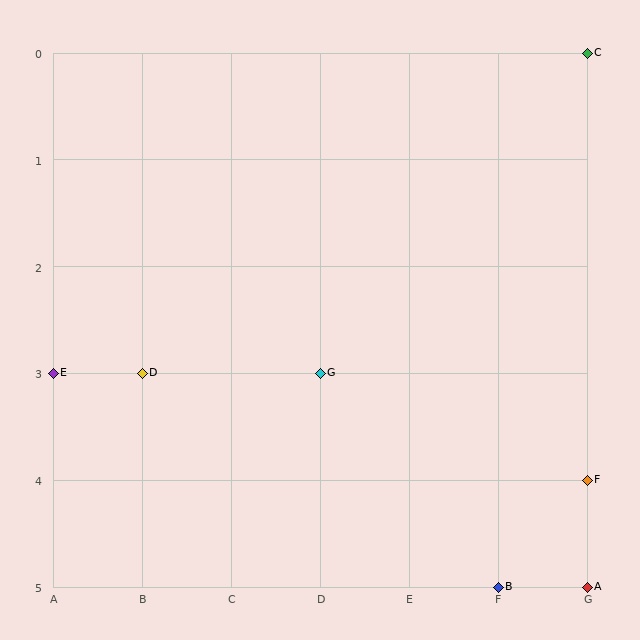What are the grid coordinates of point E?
Point E is at grid coordinates (A, 3).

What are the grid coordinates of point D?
Point D is at grid coordinates (B, 3).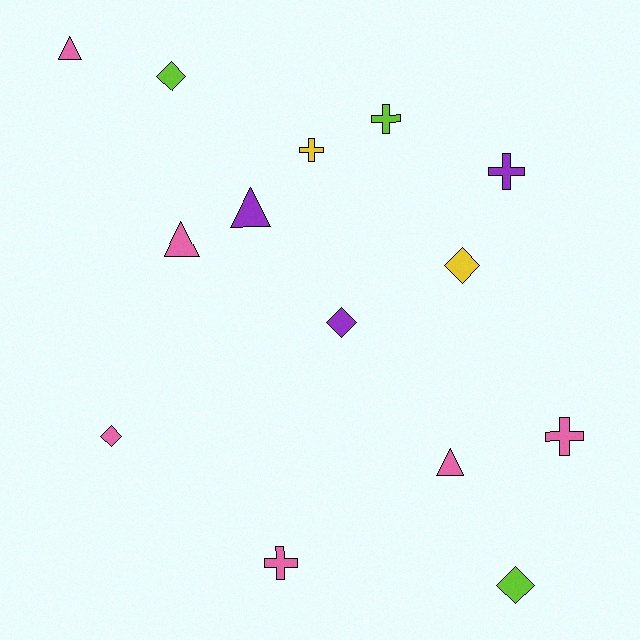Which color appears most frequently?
Pink, with 6 objects.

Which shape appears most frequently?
Diamond, with 5 objects.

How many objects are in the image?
There are 14 objects.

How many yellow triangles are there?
There are no yellow triangles.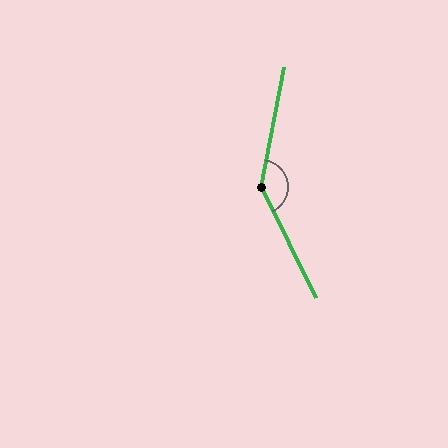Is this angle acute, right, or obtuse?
It is obtuse.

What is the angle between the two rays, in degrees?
Approximately 143 degrees.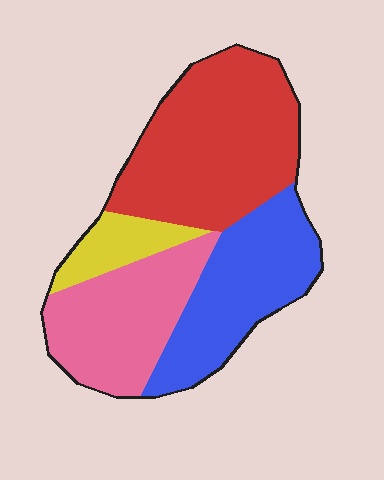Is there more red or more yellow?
Red.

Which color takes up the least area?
Yellow, at roughly 10%.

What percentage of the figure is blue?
Blue takes up about one quarter (1/4) of the figure.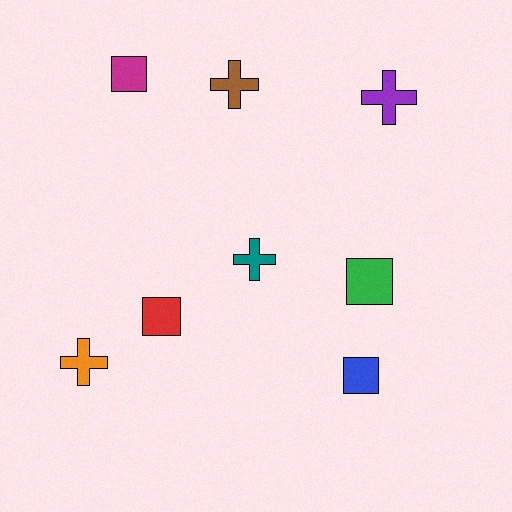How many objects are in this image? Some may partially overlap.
There are 8 objects.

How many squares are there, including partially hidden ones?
There are 4 squares.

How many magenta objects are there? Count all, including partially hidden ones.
There is 1 magenta object.